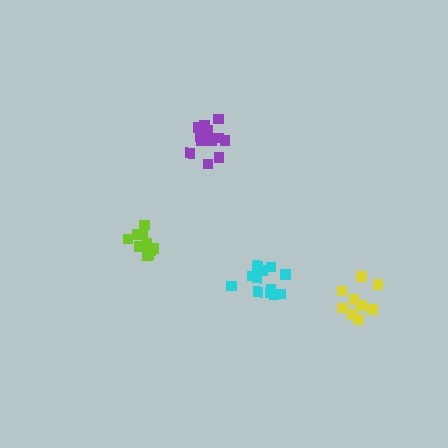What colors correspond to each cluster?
The clusters are colored: yellow, lime, purple, cyan.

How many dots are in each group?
Group 1: 9 dots, Group 2: 13 dots, Group 3: 15 dots, Group 4: 12 dots (49 total).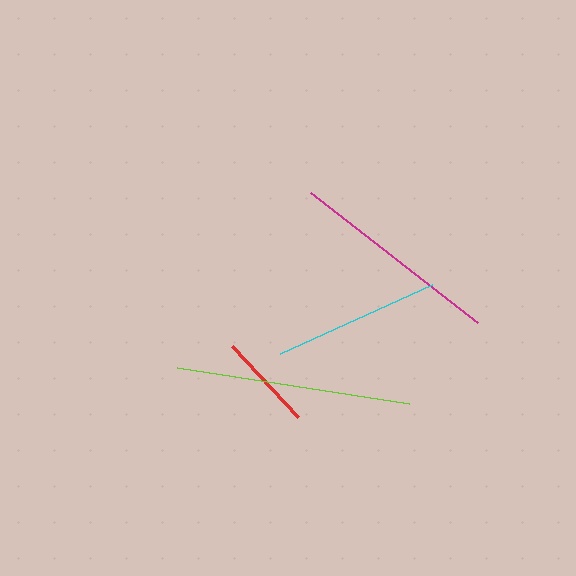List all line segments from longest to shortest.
From longest to shortest: lime, magenta, cyan, red.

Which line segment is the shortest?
The red line is the shortest at approximately 97 pixels.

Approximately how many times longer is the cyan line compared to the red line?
The cyan line is approximately 1.7 times the length of the red line.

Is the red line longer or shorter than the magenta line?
The magenta line is longer than the red line.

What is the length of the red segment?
The red segment is approximately 97 pixels long.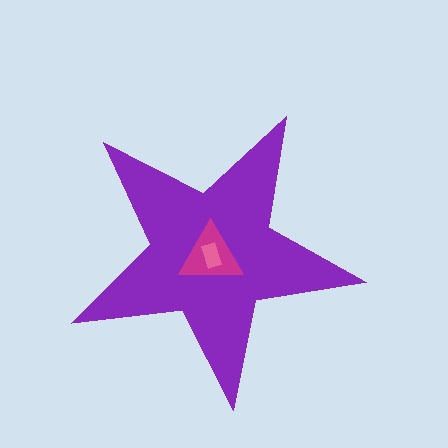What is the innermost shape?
The pink rectangle.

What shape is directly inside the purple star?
The magenta triangle.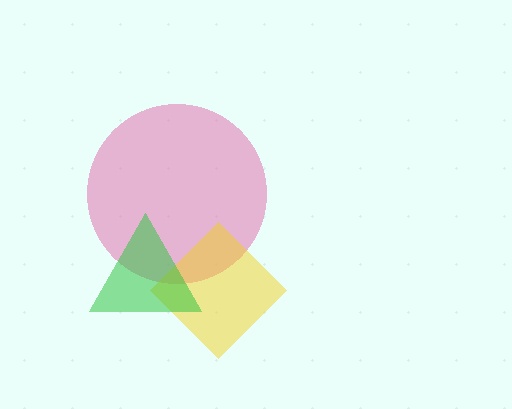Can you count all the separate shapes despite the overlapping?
Yes, there are 3 separate shapes.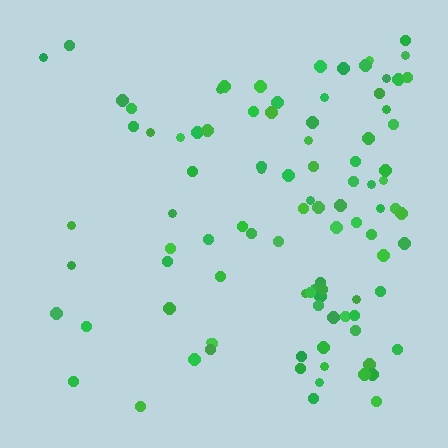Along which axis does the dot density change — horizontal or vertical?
Horizontal.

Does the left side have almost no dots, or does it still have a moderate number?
Still a moderate number, just noticeably fewer than the right.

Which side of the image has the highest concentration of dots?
The right.